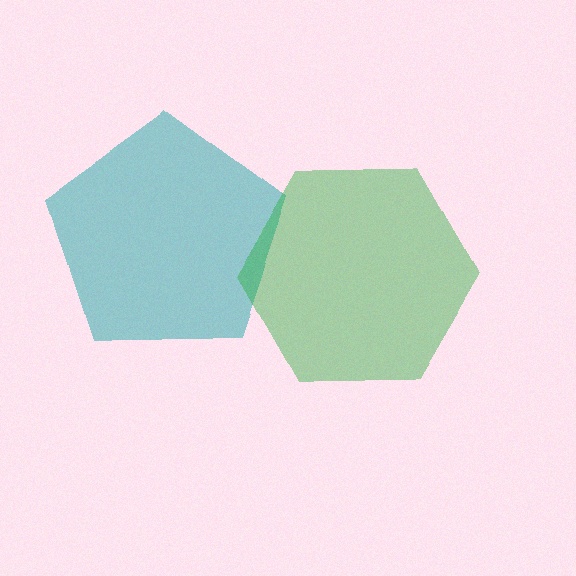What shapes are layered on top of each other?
The layered shapes are: a teal pentagon, a green hexagon.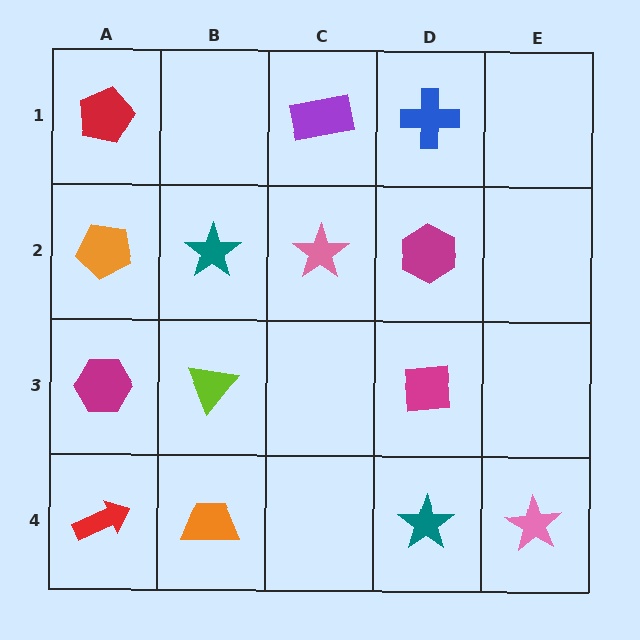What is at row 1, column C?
A purple rectangle.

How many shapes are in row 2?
4 shapes.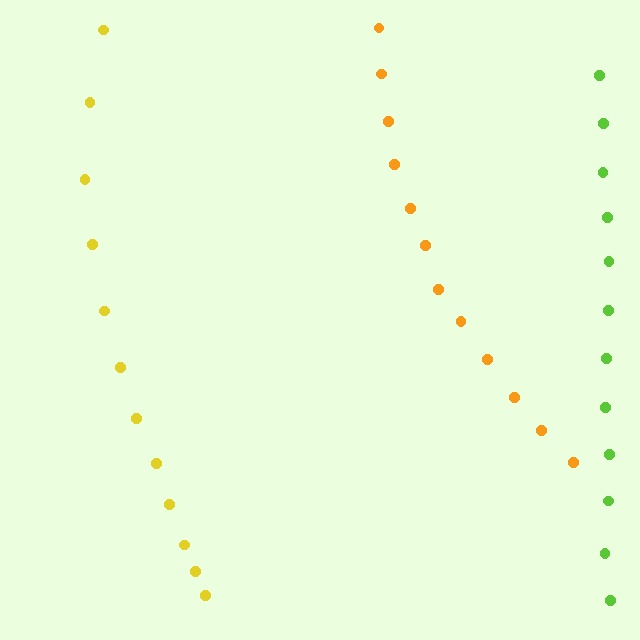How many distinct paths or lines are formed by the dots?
There are 3 distinct paths.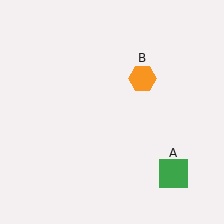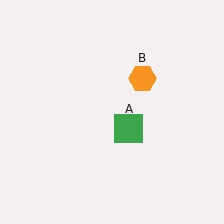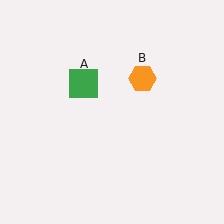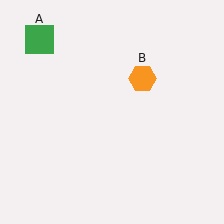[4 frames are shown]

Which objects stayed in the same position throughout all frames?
Orange hexagon (object B) remained stationary.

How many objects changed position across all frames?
1 object changed position: green square (object A).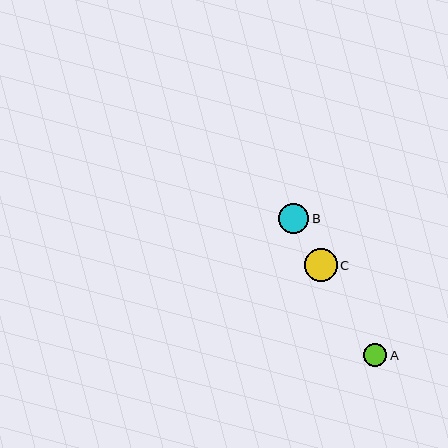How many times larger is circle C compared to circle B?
Circle C is approximately 1.1 times the size of circle B.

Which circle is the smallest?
Circle A is the smallest with a size of approximately 23 pixels.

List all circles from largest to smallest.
From largest to smallest: C, B, A.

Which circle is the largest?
Circle C is the largest with a size of approximately 33 pixels.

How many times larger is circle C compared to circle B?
Circle C is approximately 1.1 times the size of circle B.